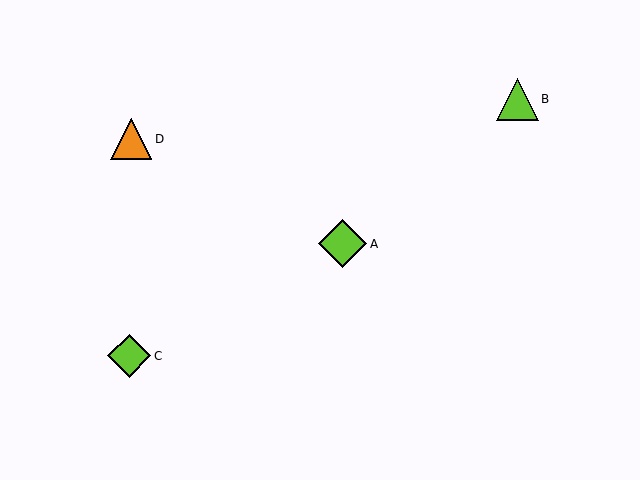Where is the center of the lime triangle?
The center of the lime triangle is at (517, 99).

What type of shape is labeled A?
Shape A is a lime diamond.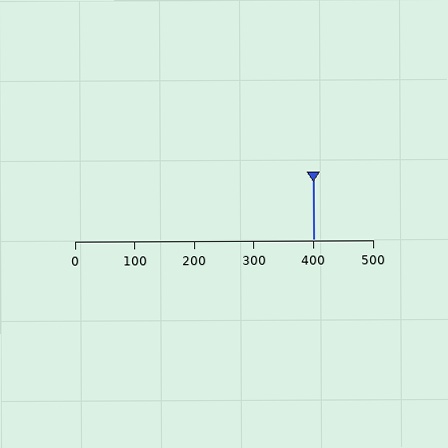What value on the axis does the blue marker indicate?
The marker indicates approximately 400.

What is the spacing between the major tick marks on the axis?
The major ticks are spaced 100 apart.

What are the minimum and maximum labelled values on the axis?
The axis runs from 0 to 500.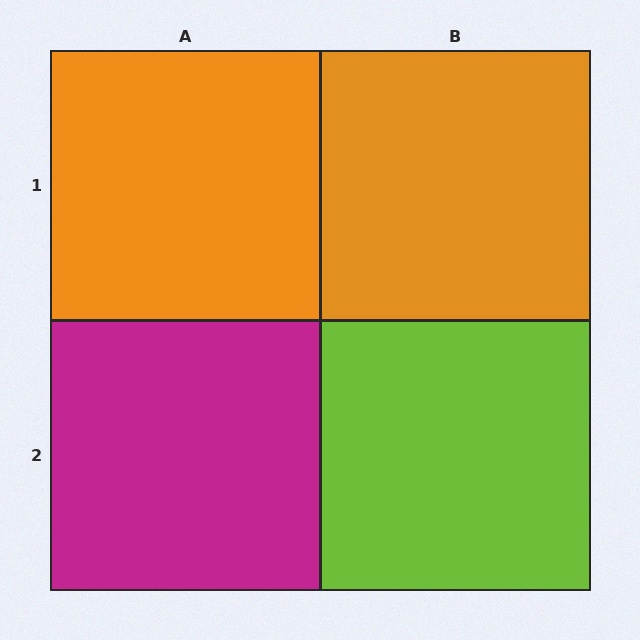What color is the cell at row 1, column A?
Orange.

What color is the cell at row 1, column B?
Orange.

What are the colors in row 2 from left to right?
Magenta, lime.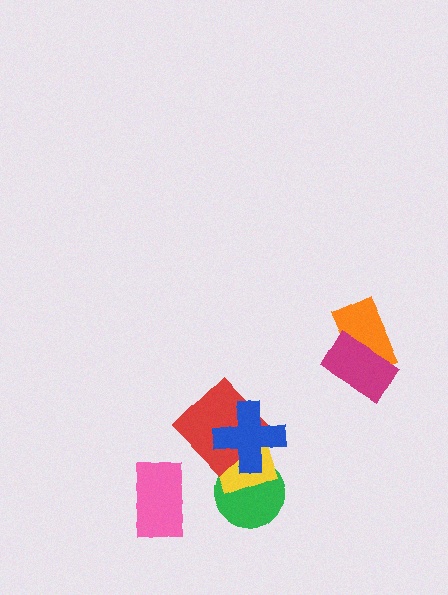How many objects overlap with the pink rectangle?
0 objects overlap with the pink rectangle.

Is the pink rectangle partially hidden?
No, no other shape covers it.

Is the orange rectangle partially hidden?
Yes, it is partially covered by another shape.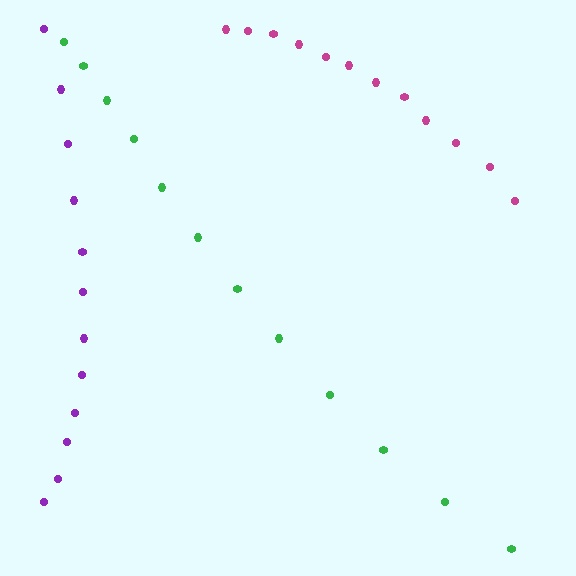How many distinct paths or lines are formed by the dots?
There are 3 distinct paths.